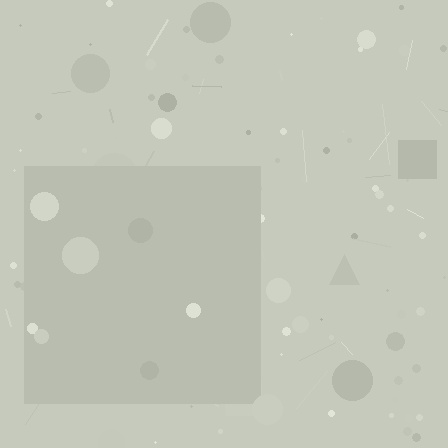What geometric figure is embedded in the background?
A square is embedded in the background.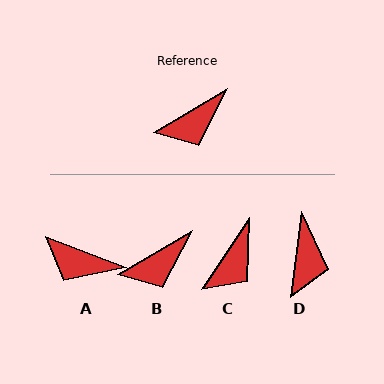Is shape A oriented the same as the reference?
No, it is off by about 52 degrees.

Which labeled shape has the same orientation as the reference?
B.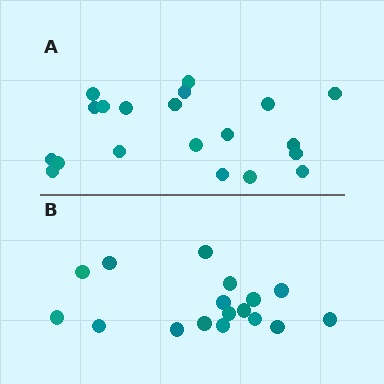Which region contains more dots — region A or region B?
Region A (the top region) has more dots.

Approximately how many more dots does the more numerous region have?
Region A has just a few more — roughly 2 or 3 more dots than region B.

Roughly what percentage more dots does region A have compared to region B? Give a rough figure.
About 20% more.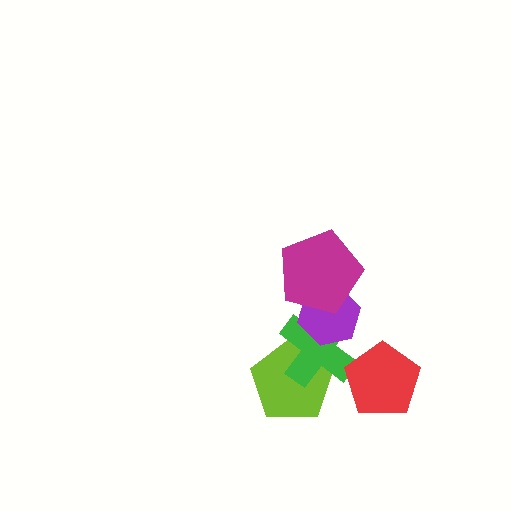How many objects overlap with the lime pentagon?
1 object overlaps with the lime pentagon.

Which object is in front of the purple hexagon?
The magenta pentagon is in front of the purple hexagon.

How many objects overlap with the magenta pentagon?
2 objects overlap with the magenta pentagon.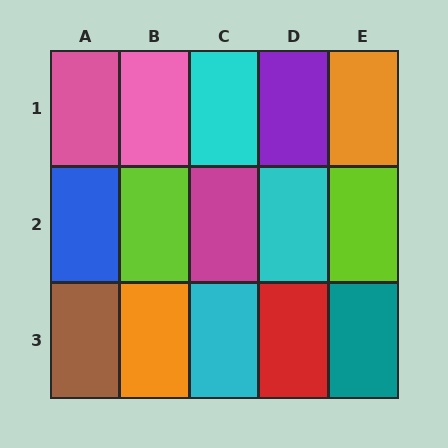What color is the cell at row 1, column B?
Pink.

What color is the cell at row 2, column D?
Cyan.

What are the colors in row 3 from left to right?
Brown, orange, cyan, red, teal.